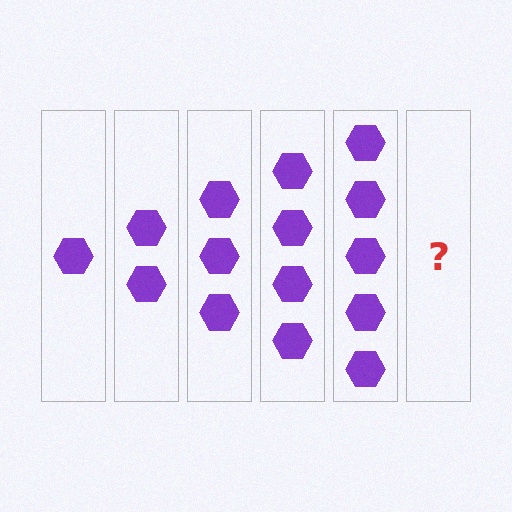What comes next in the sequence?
The next element should be 6 hexagons.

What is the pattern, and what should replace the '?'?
The pattern is that each step adds one more hexagon. The '?' should be 6 hexagons.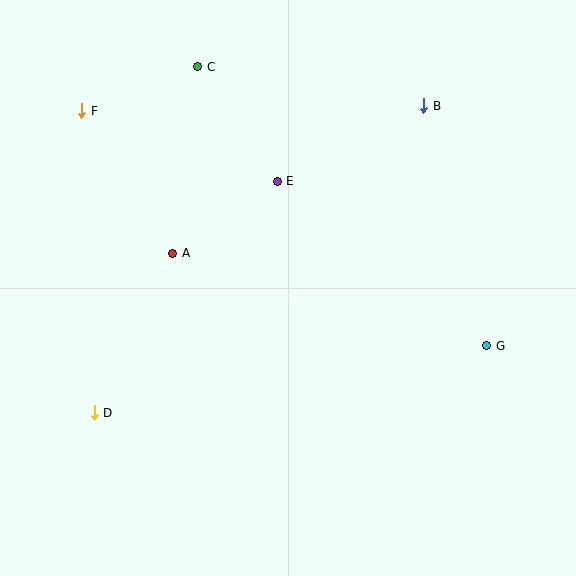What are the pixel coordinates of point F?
Point F is at (82, 111).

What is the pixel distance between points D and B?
The distance between D and B is 450 pixels.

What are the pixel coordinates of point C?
Point C is at (197, 67).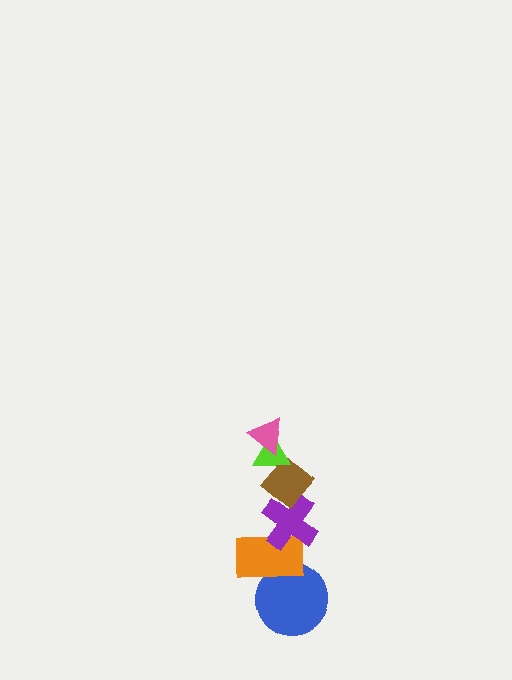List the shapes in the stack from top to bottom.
From top to bottom: the pink triangle, the lime triangle, the brown diamond, the purple cross, the orange rectangle, the blue circle.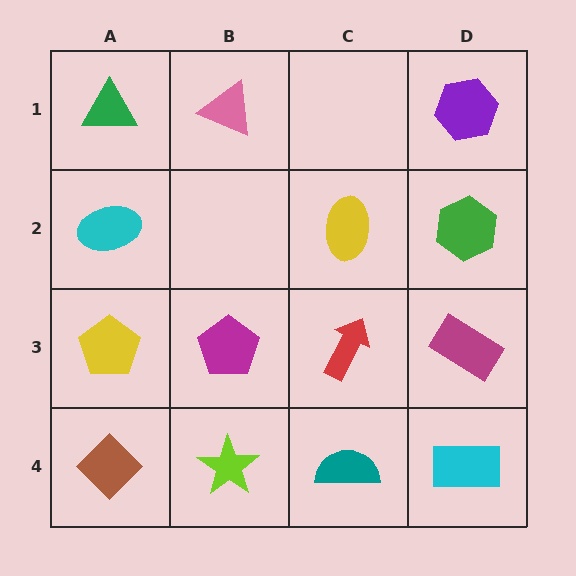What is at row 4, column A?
A brown diamond.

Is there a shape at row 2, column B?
No, that cell is empty.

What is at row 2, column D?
A green hexagon.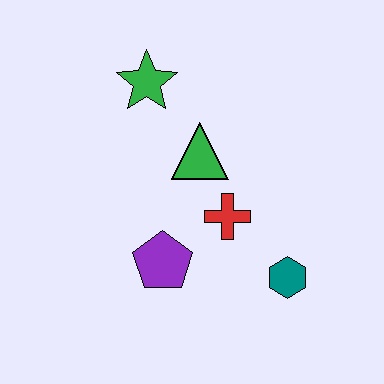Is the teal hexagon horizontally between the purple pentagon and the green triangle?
No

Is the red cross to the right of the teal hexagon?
No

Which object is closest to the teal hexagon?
The red cross is closest to the teal hexagon.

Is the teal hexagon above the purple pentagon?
No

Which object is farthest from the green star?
The teal hexagon is farthest from the green star.